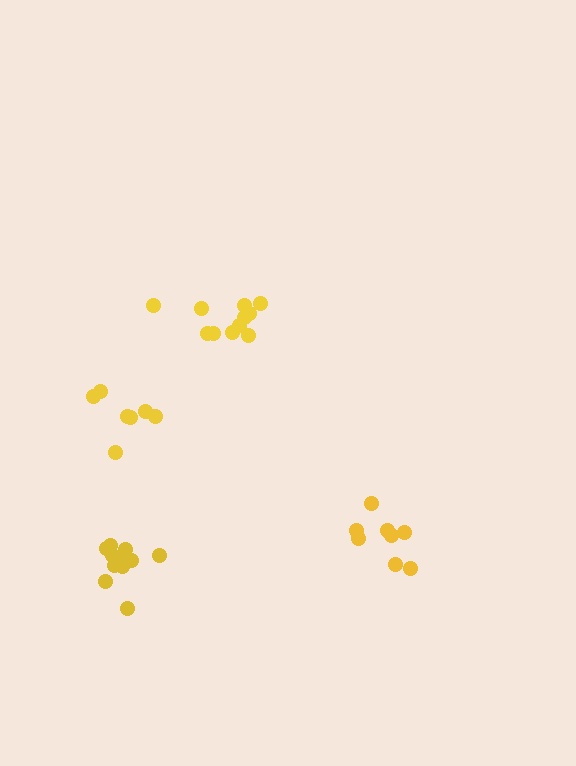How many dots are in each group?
Group 1: 11 dots, Group 2: 12 dots, Group 3: 8 dots, Group 4: 7 dots (38 total).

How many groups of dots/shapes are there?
There are 4 groups.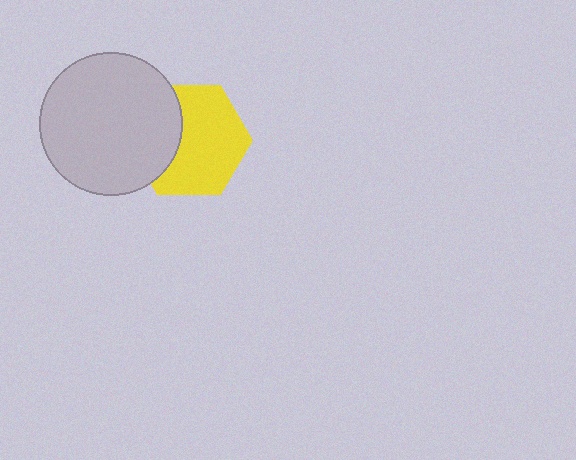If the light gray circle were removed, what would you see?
You would see the complete yellow hexagon.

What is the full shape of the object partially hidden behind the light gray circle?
The partially hidden object is a yellow hexagon.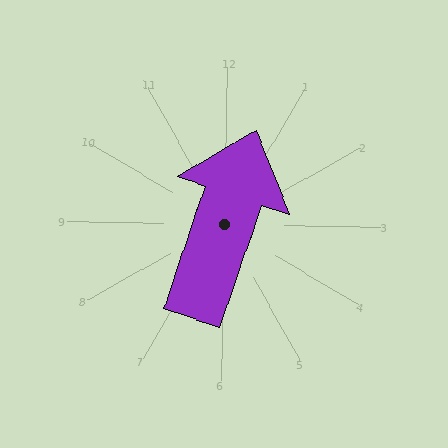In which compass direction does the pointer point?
North.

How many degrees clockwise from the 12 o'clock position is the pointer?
Approximately 18 degrees.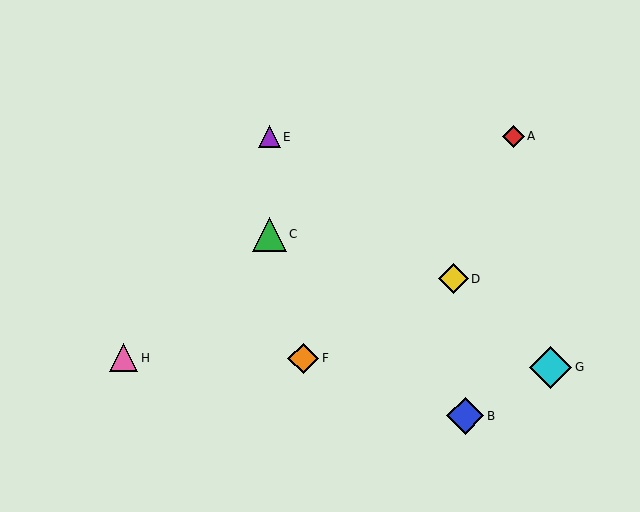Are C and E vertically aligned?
Yes, both are at x≈269.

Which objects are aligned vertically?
Objects C, E are aligned vertically.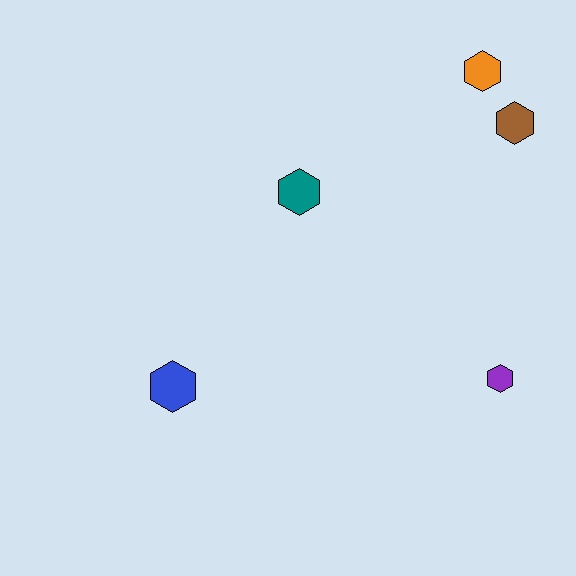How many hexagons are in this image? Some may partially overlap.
There are 5 hexagons.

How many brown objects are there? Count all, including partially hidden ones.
There is 1 brown object.